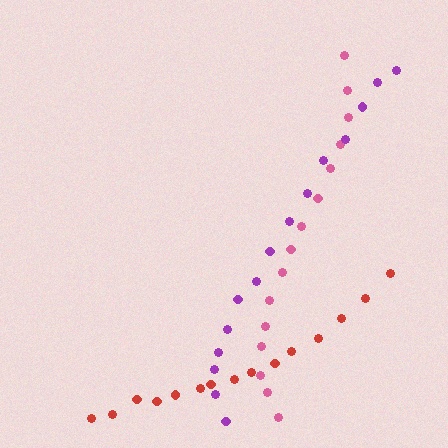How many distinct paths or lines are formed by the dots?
There are 3 distinct paths.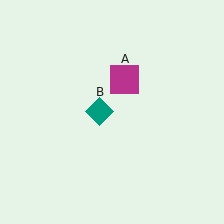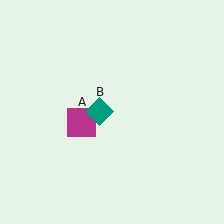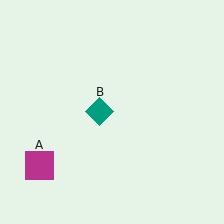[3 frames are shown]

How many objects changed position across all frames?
1 object changed position: magenta square (object A).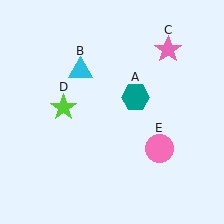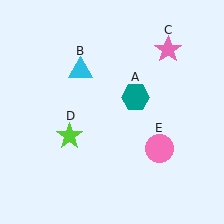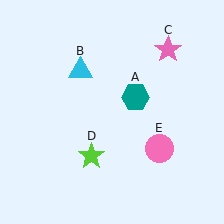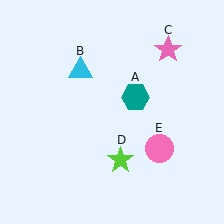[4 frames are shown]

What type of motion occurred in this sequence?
The lime star (object D) rotated counterclockwise around the center of the scene.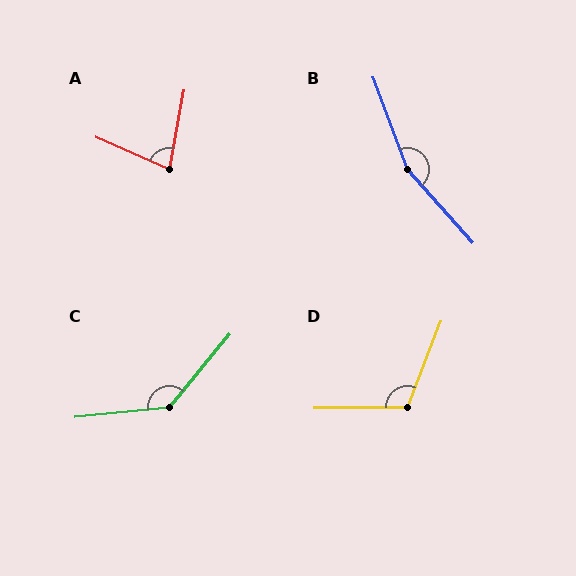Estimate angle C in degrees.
Approximately 135 degrees.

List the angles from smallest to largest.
A (77°), D (112°), C (135°), B (159°).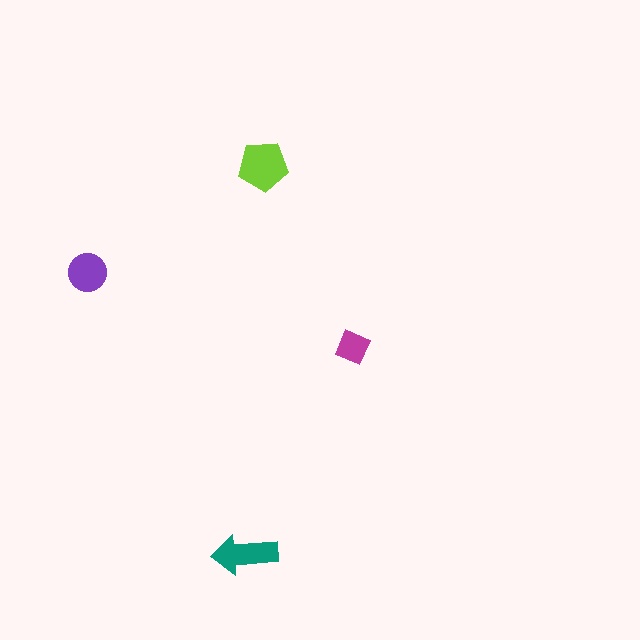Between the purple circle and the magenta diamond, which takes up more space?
The purple circle.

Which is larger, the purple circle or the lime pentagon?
The lime pentagon.